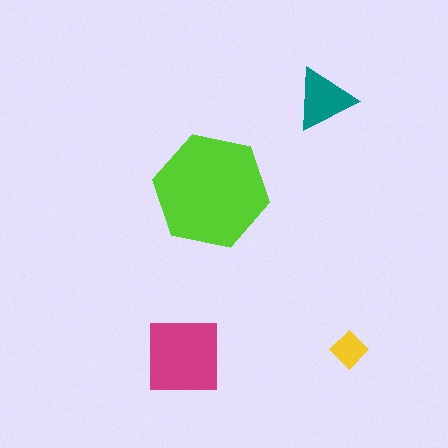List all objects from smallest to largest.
The yellow diamond, the teal triangle, the magenta square, the lime hexagon.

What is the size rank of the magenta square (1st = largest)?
2nd.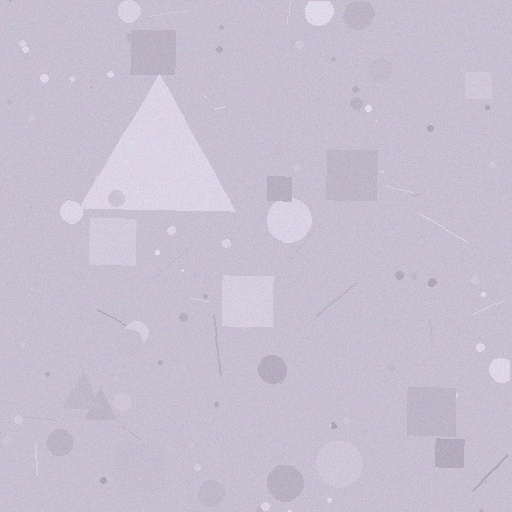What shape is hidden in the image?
A triangle is hidden in the image.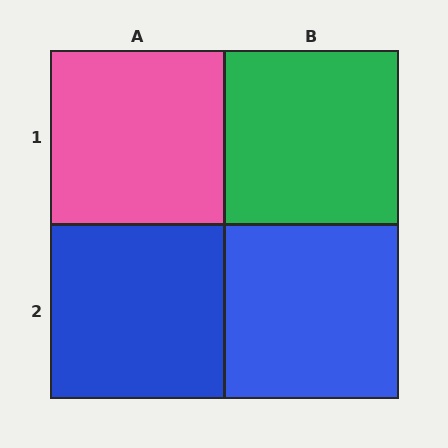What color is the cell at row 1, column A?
Pink.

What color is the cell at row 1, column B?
Green.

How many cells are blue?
2 cells are blue.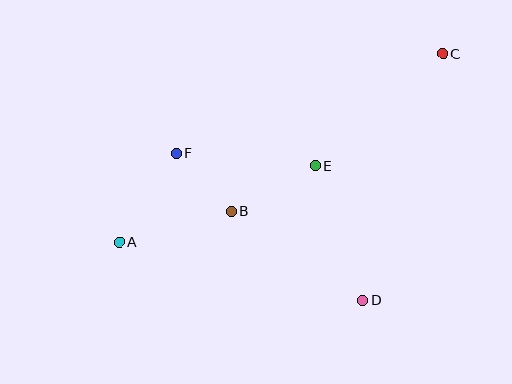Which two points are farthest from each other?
Points A and C are farthest from each other.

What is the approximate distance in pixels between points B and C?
The distance between B and C is approximately 264 pixels.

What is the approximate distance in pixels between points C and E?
The distance between C and E is approximately 170 pixels.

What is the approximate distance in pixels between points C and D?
The distance between C and D is approximately 259 pixels.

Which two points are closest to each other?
Points B and F are closest to each other.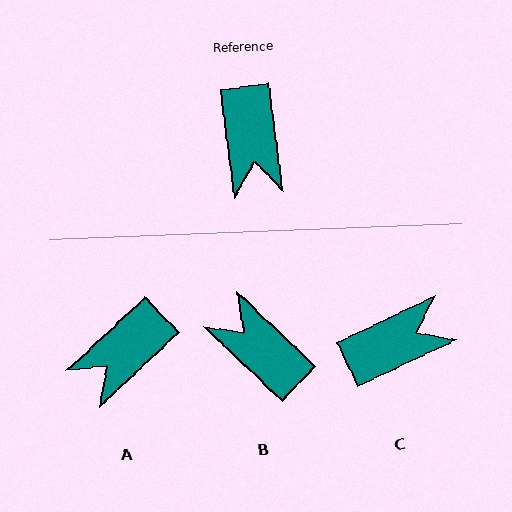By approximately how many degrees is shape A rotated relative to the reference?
Approximately 54 degrees clockwise.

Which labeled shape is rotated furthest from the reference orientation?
B, about 141 degrees away.